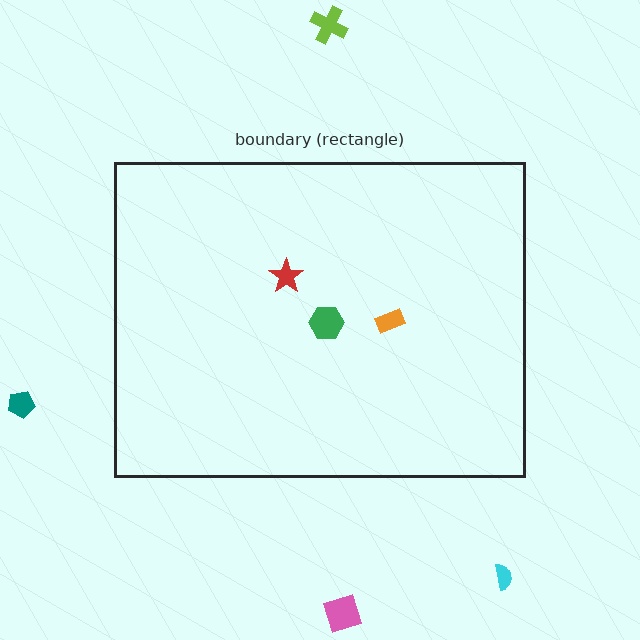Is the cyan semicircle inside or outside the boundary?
Outside.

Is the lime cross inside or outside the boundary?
Outside.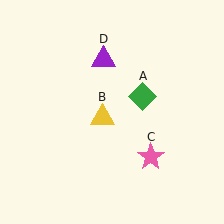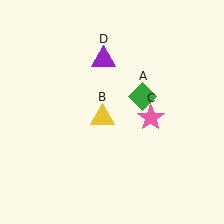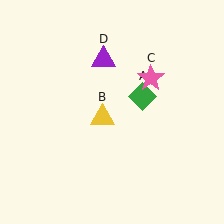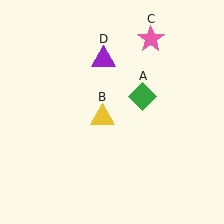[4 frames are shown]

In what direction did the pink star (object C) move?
The pink star (object C) moved up.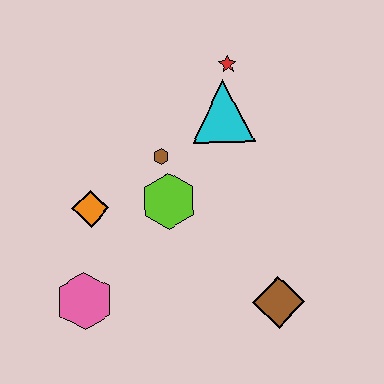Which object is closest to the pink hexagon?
The orange diamond is closest to the pink hexagon.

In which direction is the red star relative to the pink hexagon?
The red star is above the pink hexagon.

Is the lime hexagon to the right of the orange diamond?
Yes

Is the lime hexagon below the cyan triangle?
Yes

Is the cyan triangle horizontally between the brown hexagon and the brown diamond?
Yes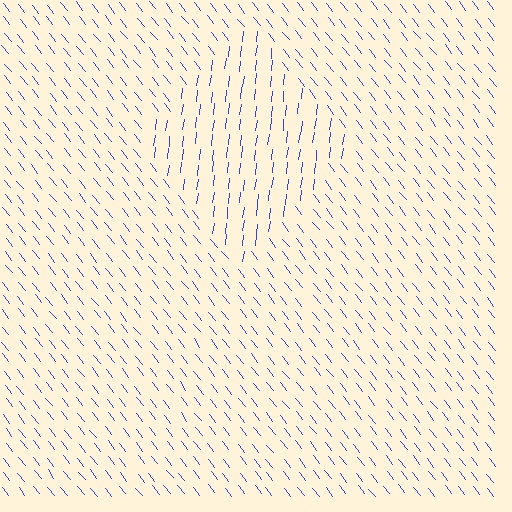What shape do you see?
I see a diamond.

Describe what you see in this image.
The image is filled with small blue line segments. A diamond region in the image has lines oriented differently from the surrounding lines, creating a visible texture boundary.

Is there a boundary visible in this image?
Yes, there is a texture boundary formed by a change in line orientation.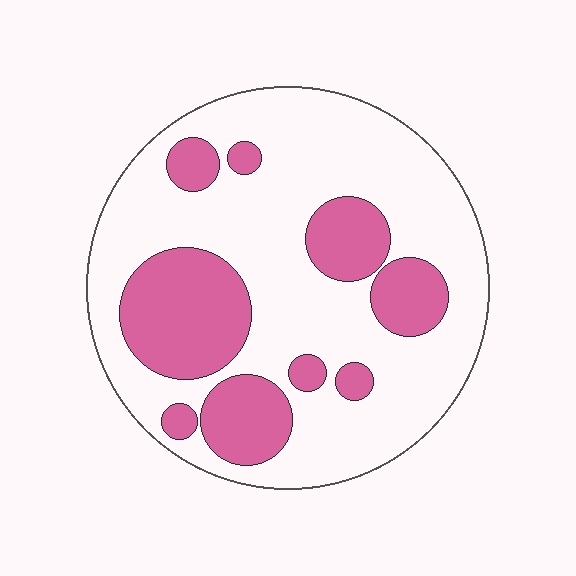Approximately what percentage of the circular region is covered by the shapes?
Approximately 30%.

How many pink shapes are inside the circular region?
9.